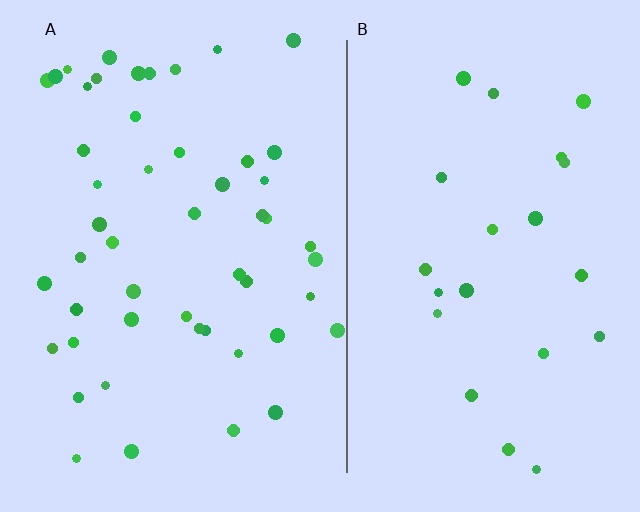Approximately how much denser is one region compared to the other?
Approximately 2.2× — region A over region B.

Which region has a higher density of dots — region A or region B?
A (the left).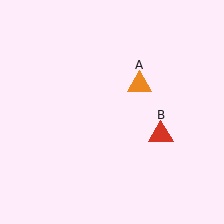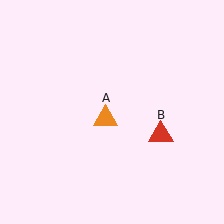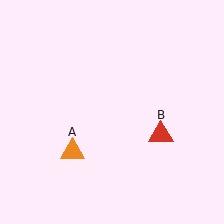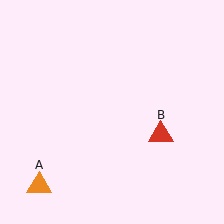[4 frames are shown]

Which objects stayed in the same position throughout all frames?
Red triangle (object B) remained stationary.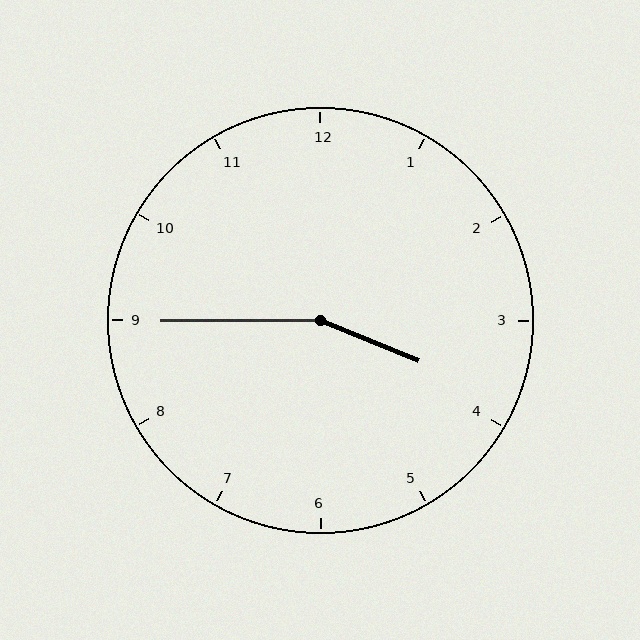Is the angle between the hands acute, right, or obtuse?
It is obtuse.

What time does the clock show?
3:45.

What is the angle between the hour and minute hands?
Approximately 158 degrees.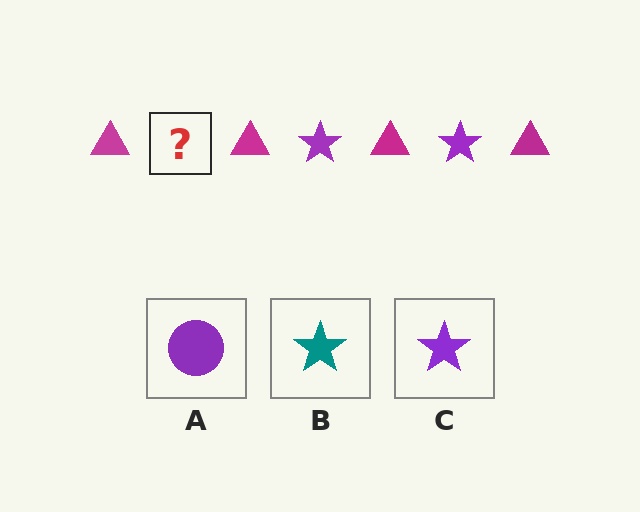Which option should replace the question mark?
Option C.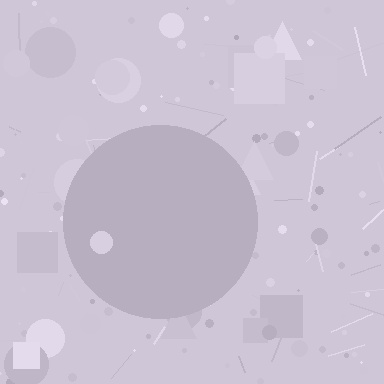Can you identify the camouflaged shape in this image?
The camouflaged shape is a circle.